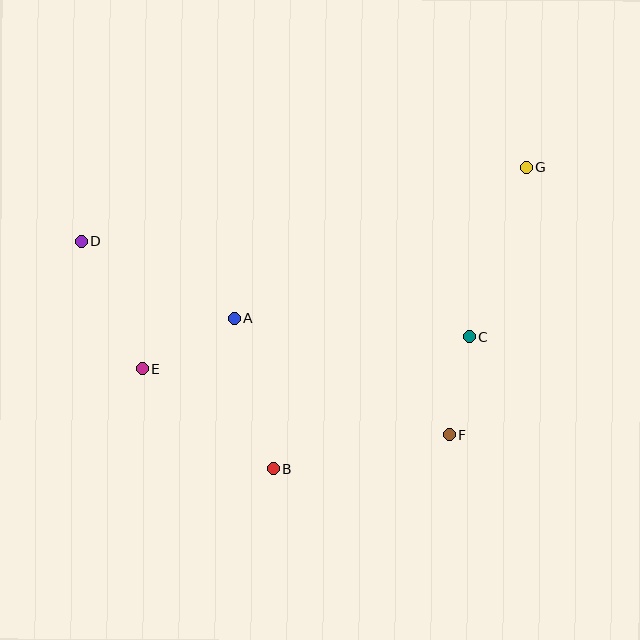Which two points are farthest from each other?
Points D and G are farthest from each other.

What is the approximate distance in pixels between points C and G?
The distance between C and G is approximately 179 pixels.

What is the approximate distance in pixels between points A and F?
The distance between A and F is approximately 245 pixels.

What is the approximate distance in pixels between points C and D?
The distance between C and D is approximately 399 pixels.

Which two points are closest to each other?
Points C and F are closest to each other.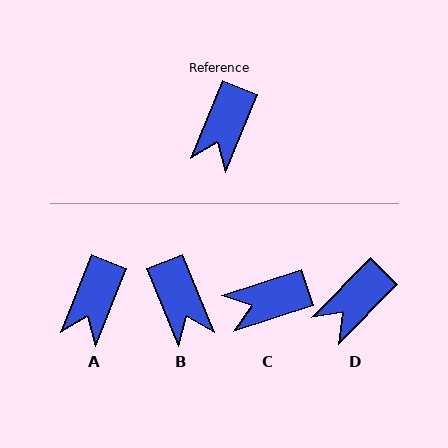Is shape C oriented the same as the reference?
No, it is off by about 50 degrees.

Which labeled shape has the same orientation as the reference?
A.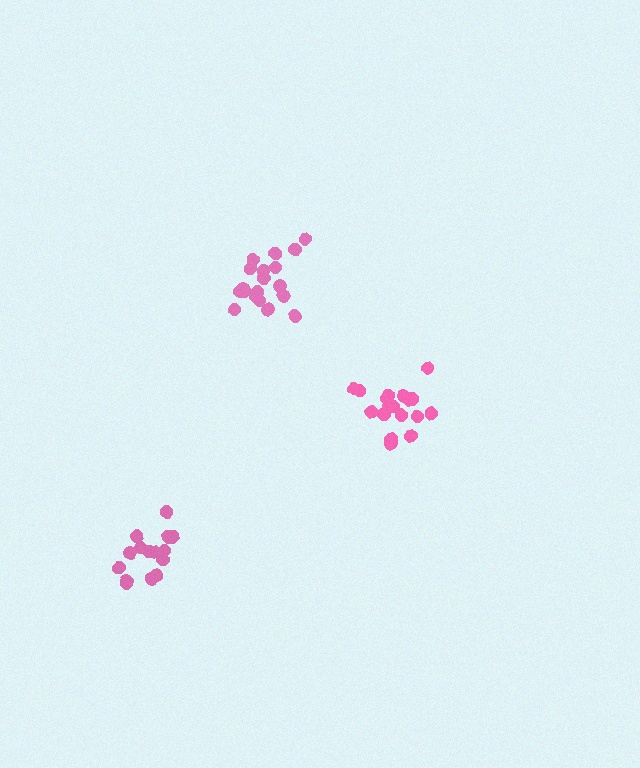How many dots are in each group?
Group 1: 18 dots, Group 2: 19 dots, Group 3: 16 dots (53 total).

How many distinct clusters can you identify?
There are 3 distinct clusters.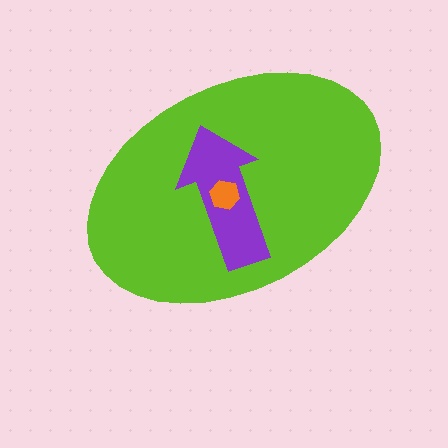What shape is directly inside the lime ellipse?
The purple arrow.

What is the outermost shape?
The lime ellipse.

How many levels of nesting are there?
3.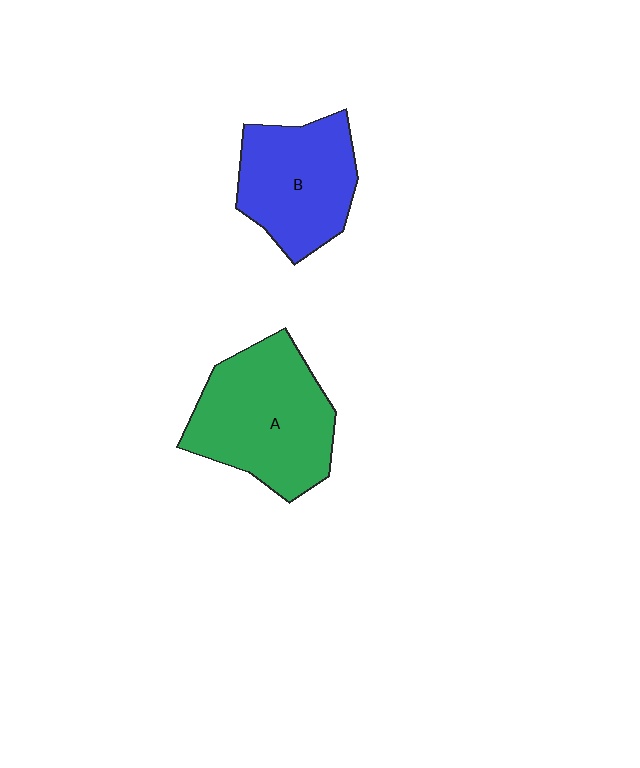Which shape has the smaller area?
Shape B (blue).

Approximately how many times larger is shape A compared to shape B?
Approximately 1.3 times.